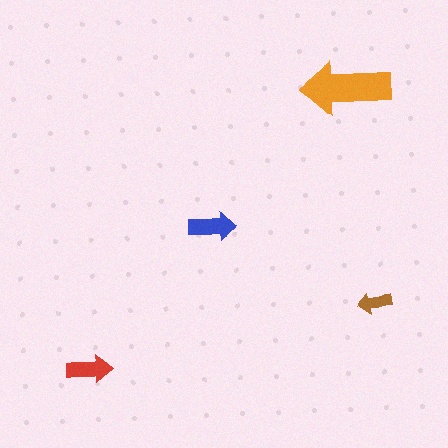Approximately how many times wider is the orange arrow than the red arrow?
About 2 times wider.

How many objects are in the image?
There are 4 objects in the image.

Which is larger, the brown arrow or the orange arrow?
The orange one.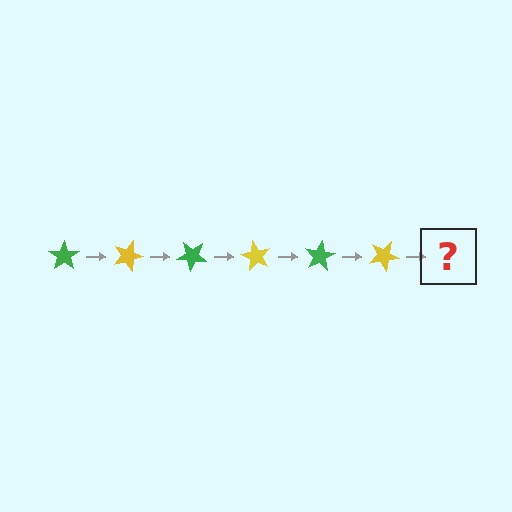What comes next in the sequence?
The next element should be a green star, rotated 120 degrees from the start.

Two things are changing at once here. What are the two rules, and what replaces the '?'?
The two rules are that it rotates 20 degrees each step and the color cycles through green and yellow. The '?' should be a green star, rotated 120 degrees from the start.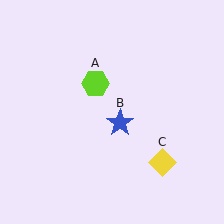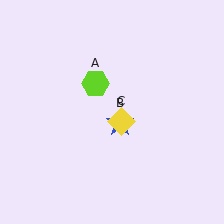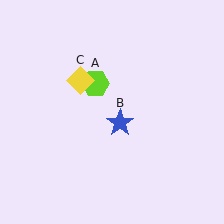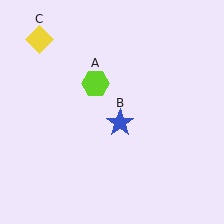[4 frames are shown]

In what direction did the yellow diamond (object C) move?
The yellow diamond (object C) moved up and to the left.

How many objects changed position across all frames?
1 object changed position: yellow diamond (object C).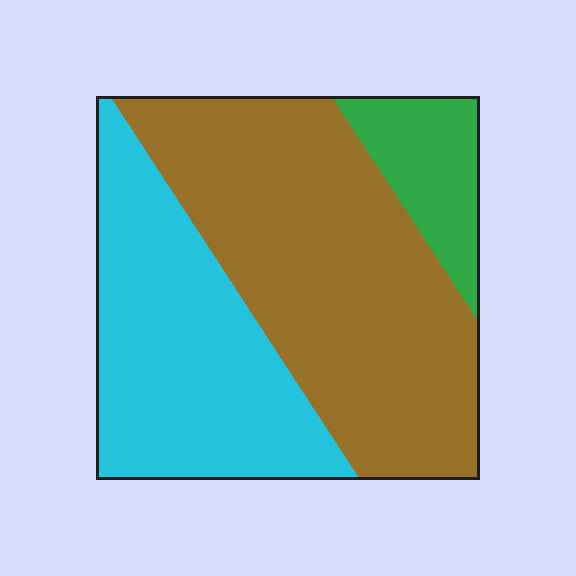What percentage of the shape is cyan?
Cyan takes up between a quarter and a half of the shape.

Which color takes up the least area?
Green, at roughly 10%.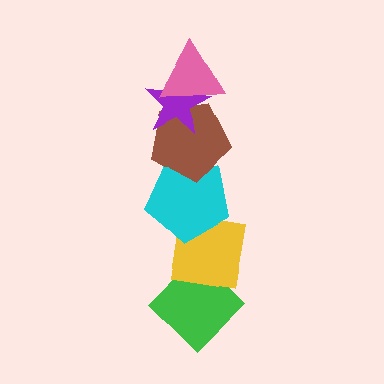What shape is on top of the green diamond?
The yellow square is on top of the green diamond.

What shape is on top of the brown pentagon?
The purple star is on top of the brown pentagon.